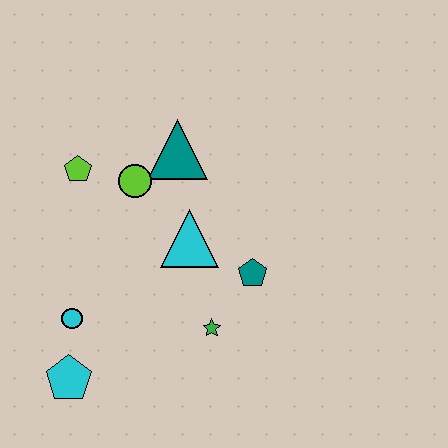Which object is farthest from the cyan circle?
The teal triangle is farthest from the cyan circle.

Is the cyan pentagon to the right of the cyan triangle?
No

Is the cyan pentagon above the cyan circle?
No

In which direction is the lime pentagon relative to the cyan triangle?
The lime pentagon is to the left of the cyan triangle.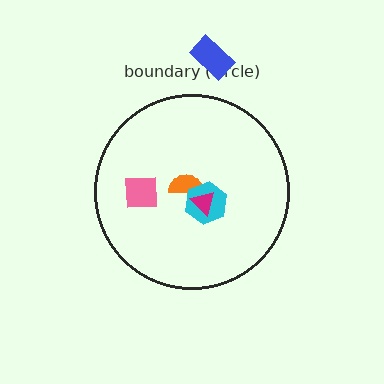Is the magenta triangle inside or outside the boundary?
Inside.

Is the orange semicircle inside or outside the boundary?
Inside.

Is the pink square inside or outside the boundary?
Inside.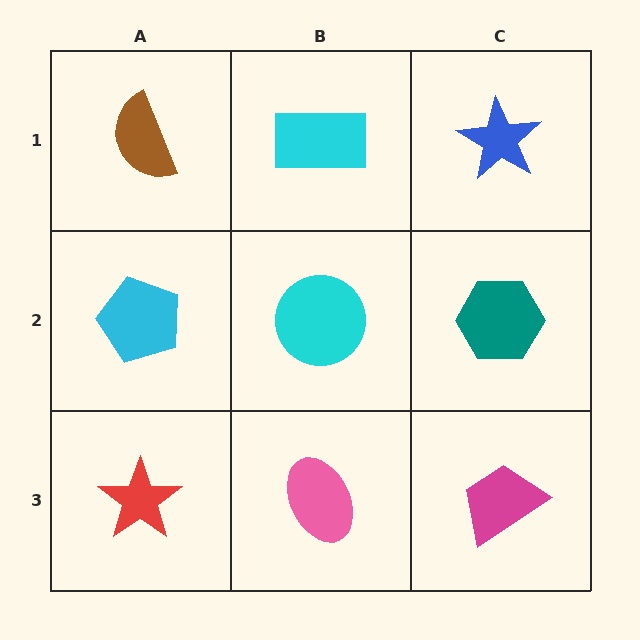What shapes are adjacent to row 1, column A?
A cyan pentagon (row 2, column A), a cyan rectangle (row 1, column B).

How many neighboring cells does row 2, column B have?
4.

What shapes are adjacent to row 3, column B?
A cyan circle (row 2, column B), a red star (row 3, column A), a magenta trapezoid (row 3, column C).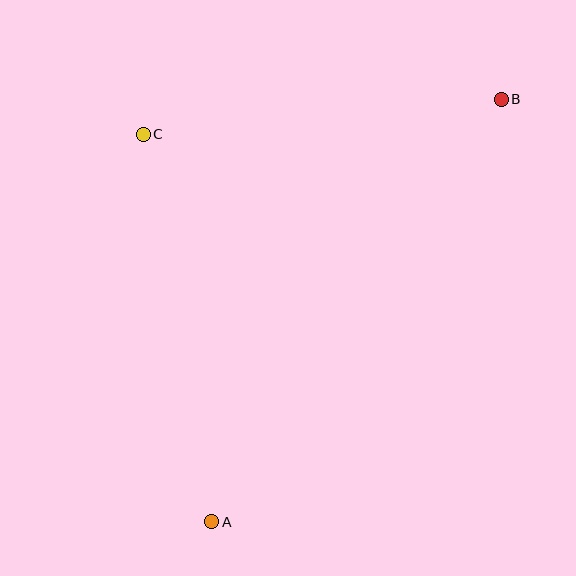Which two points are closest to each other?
Points B and C are closest to each other.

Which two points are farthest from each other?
Points A and B are farthest from each other.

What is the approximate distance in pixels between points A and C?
The distance between A and C is approximately 394 pixels.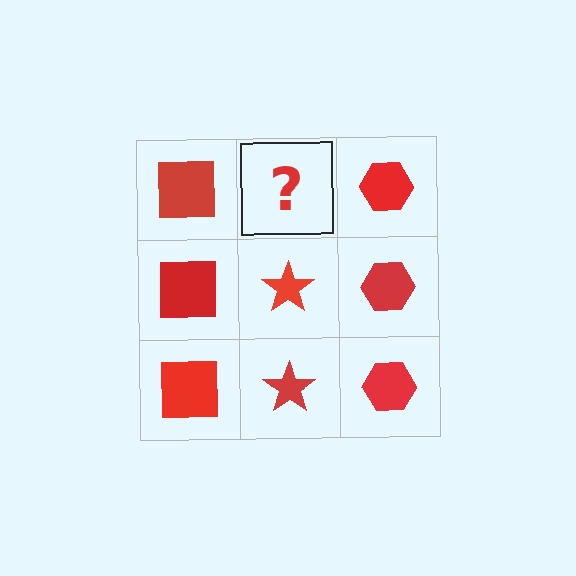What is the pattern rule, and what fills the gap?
The rule is that each column has a consistent shape. The gap should be filled with a red star.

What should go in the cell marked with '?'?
The missing cell should contain a red star.